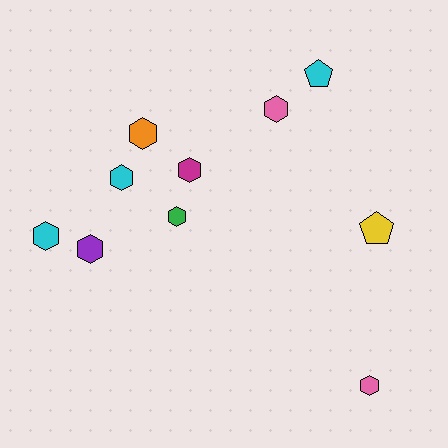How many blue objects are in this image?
There are no blue objects.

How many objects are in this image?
There are 10 objects.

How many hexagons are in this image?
There are 8 hexagons.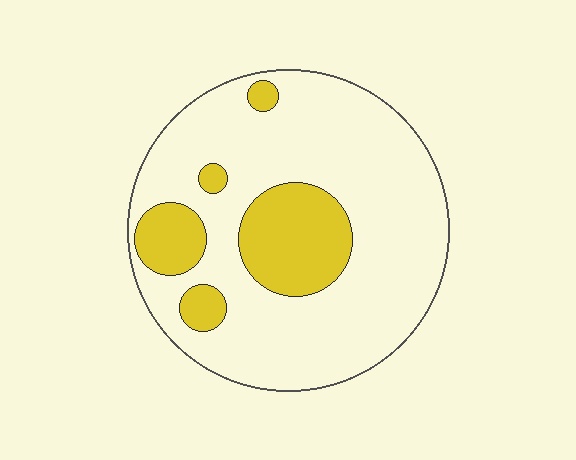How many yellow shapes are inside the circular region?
5.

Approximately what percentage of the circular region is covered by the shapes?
Approximately 20%.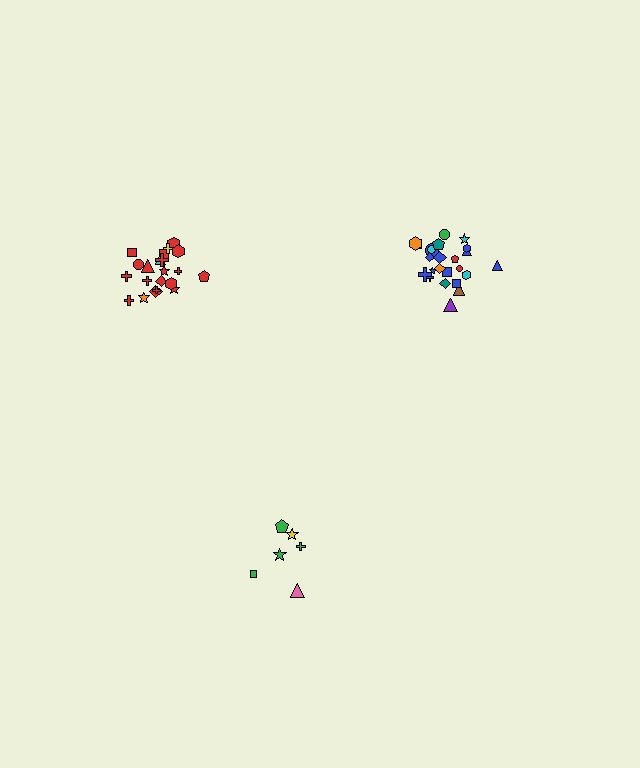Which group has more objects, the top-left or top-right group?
The top-right group.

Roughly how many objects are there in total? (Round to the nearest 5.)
Roughly 55 objects in total.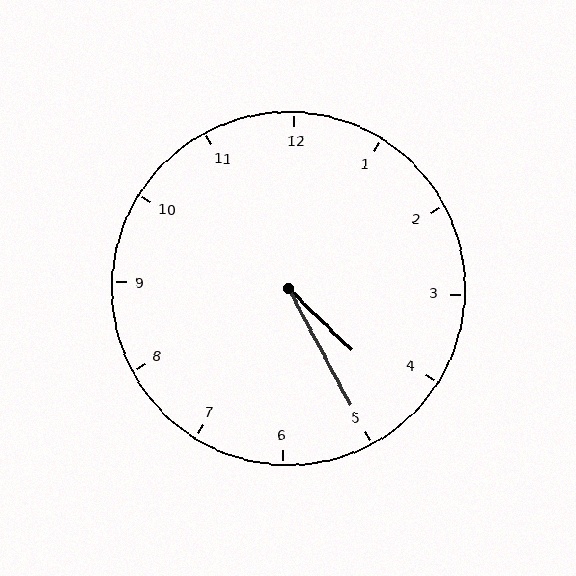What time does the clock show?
4:25.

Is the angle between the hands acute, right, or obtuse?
It is acute.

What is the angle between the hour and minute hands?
Approximately 18 degrees.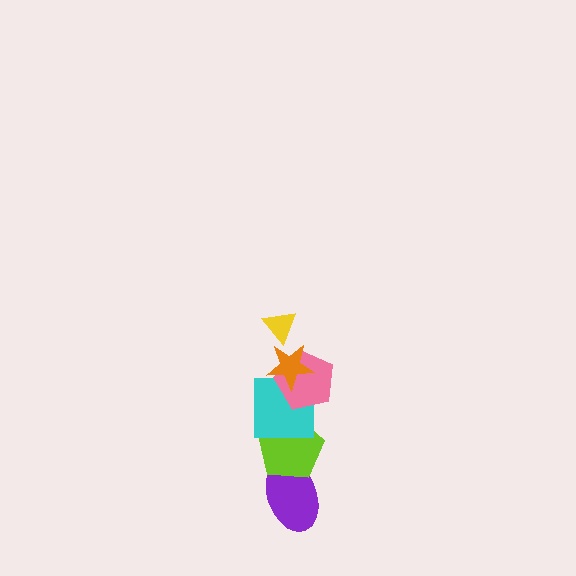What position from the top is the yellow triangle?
The yellow triangle is 1st from the top.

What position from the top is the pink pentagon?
The pink pentagon is 3rd from the top.